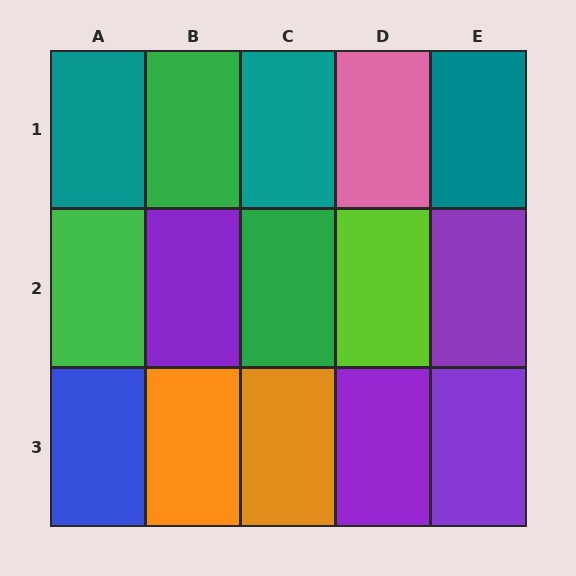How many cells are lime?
1 cell is lime.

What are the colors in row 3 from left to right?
Blue, orange, orange, purple, purple.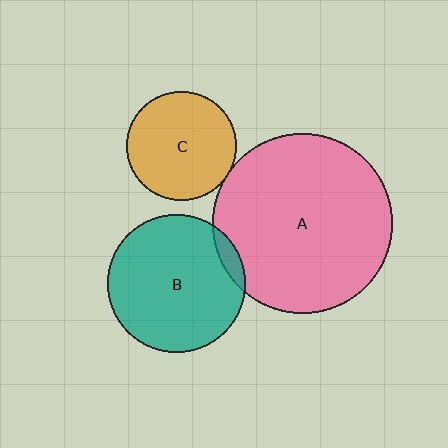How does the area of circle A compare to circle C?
Approximately 2.7 times.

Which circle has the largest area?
Circle A (pink).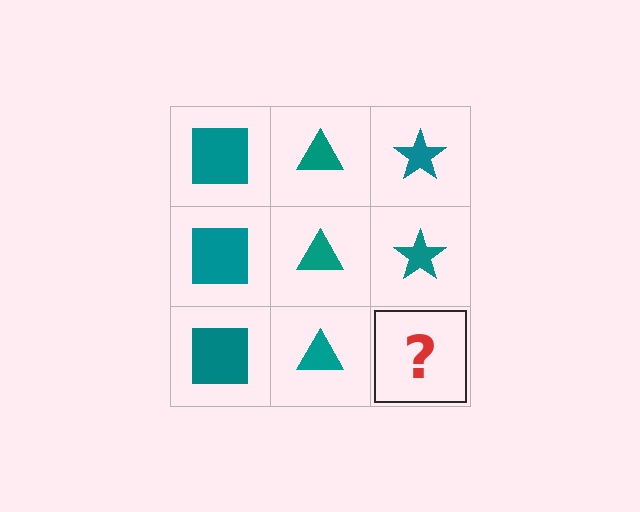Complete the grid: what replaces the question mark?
The question mark should be replaced with a teal star.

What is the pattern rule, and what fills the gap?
The rule is that each column has a consistent shape. The gap should be filled with a teal star.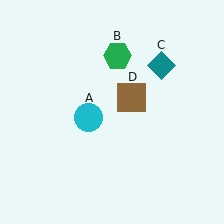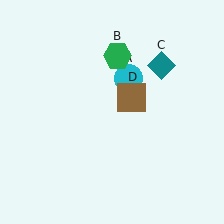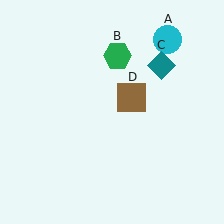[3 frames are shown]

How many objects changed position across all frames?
1 object changed position: cyan circle (object A).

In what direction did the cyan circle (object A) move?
The cyan circle (object A) moved up and to the right.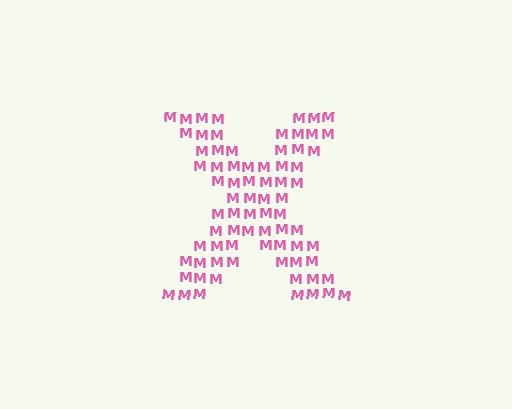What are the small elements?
The small elements are letter M's.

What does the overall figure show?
The overall figure shows the letter X.